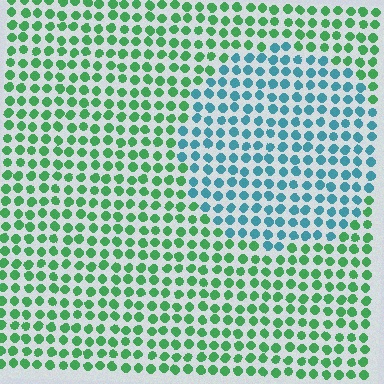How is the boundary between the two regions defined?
The boundary is defined purely by a slight shift in hue (about 56 degrees). Spacing, size, and orientation are identical on both sides.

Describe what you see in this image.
The image is filled with small green elements in a uniform arrangement. A circle-shaped region is visible where the elements are tinted to a slightly different hue, forming a subtle color boundary.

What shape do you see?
I see a circle.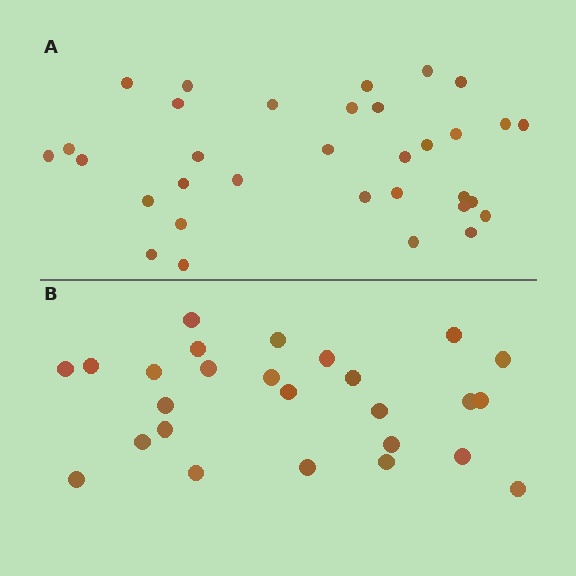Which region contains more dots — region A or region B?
Region A (the top region) has more dots.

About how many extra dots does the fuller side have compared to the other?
Region A has roughly 8 or so more dots than region B.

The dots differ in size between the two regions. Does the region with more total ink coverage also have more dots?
No. Region B has more total ink coverage because its dots are larger, but region A actually contains more individual dots. Total area can be misleading — the number of items is what matters here.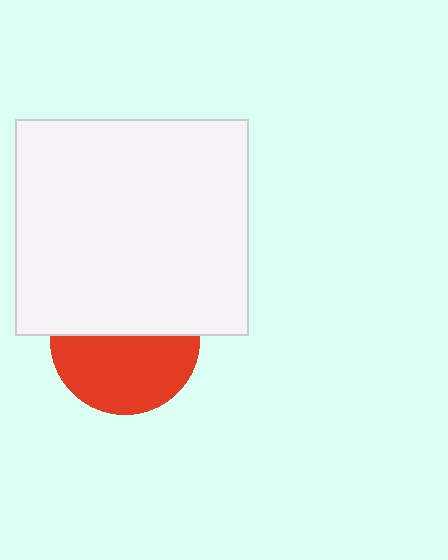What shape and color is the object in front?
The object in front is a white rectangle.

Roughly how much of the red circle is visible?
About half of it is visible (roughly 54%).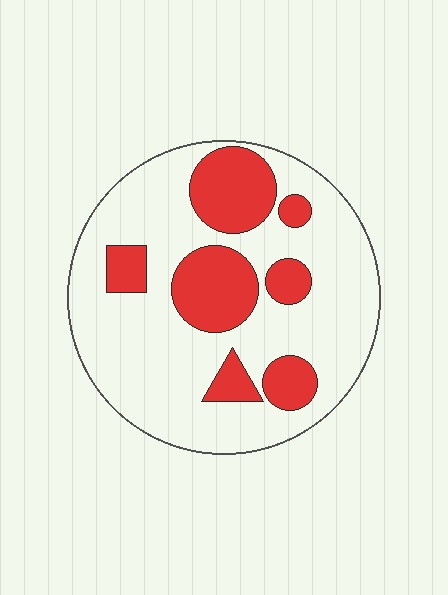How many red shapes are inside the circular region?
7.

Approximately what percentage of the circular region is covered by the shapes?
Approximately 25%.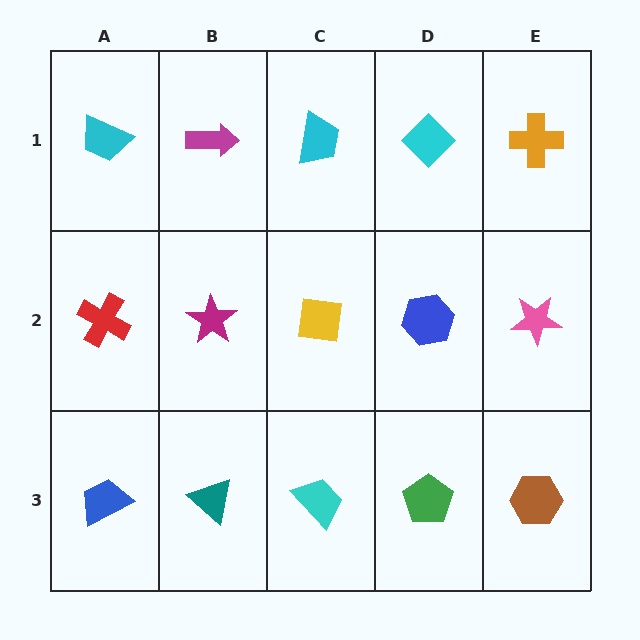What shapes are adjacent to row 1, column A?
A red cross (row 2, column A), a magenta arrow (row 1, column B).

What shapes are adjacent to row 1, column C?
A yellow square (row 2, column C), a magenta arrow (row 1, column B), a cyan diamond (row 1, column D).